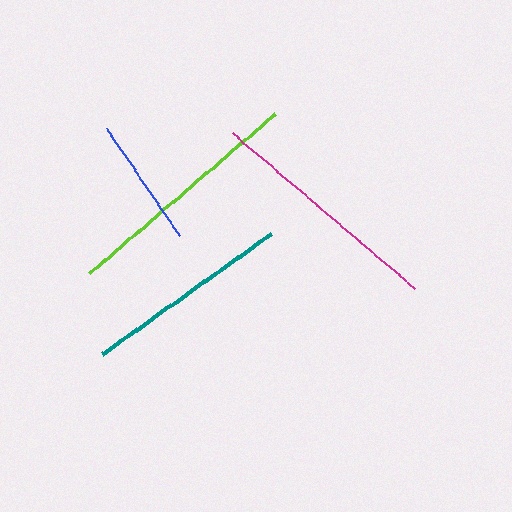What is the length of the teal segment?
The teal segment is approximately 207 pixels long.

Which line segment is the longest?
The lime line is the longest at approximately 245 pixels.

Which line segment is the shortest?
The blue line is the shortest at approximately 130 pixels.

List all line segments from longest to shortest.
From longest to shortest: lime, magenta, teal, blue.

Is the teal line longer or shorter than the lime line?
The lime line is longer than the teal line.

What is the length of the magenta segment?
The magenta segment is approximately 239 pixels long.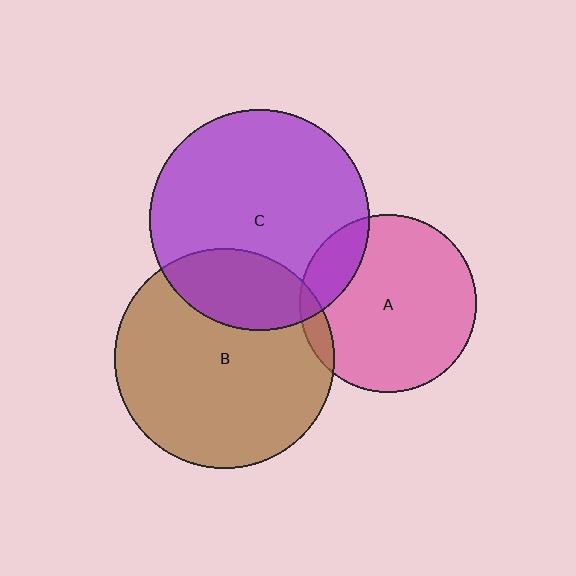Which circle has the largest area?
Circle C (purple).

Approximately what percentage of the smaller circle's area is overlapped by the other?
Approximately 5%.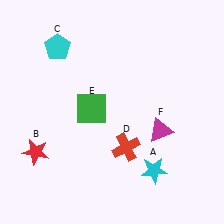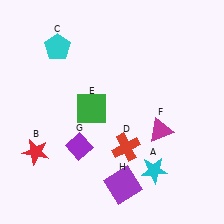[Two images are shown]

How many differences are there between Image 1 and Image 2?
There are 2 differences between the two images.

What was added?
A purple diamond (G), a purple square (H) were added in Image 2.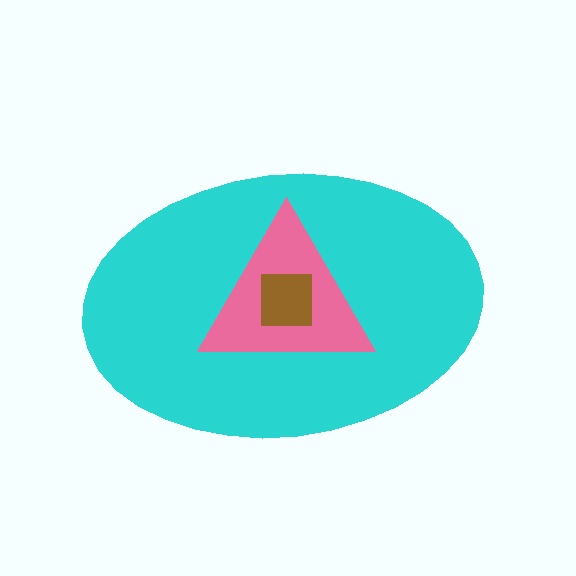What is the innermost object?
The brown square.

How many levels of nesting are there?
3.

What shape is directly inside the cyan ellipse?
The pink triangle.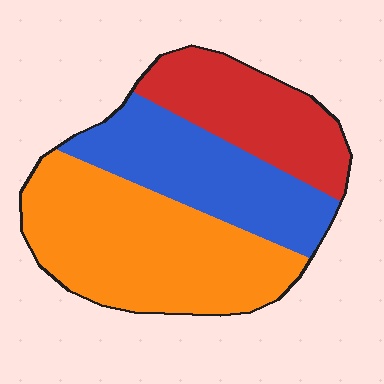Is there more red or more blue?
Blue.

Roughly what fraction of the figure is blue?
Blue takes up about one third (1/3) of the figure.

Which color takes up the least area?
Red, at roughly 25%.